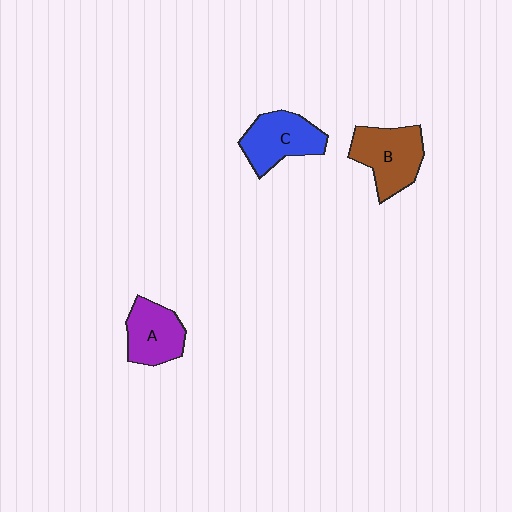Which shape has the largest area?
Shape B (brown).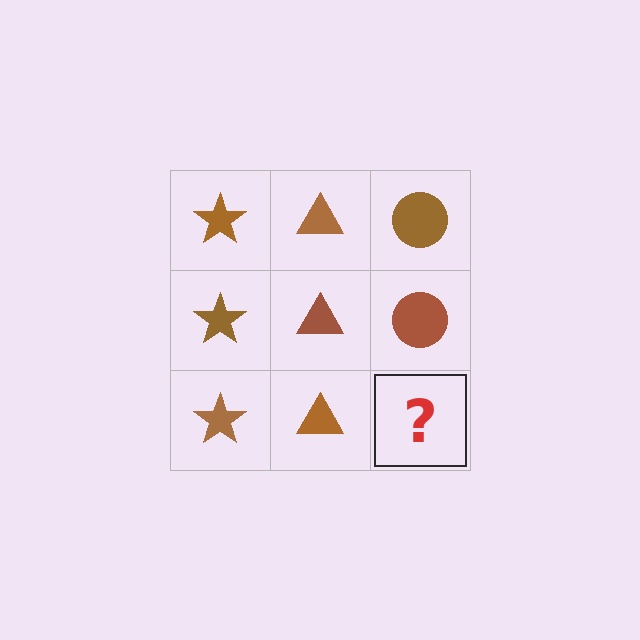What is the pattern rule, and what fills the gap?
The rule is that each column has a consistent shape. The gap should be filled with a brown circle.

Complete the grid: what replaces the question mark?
The question mark should be replaced with a brown circle.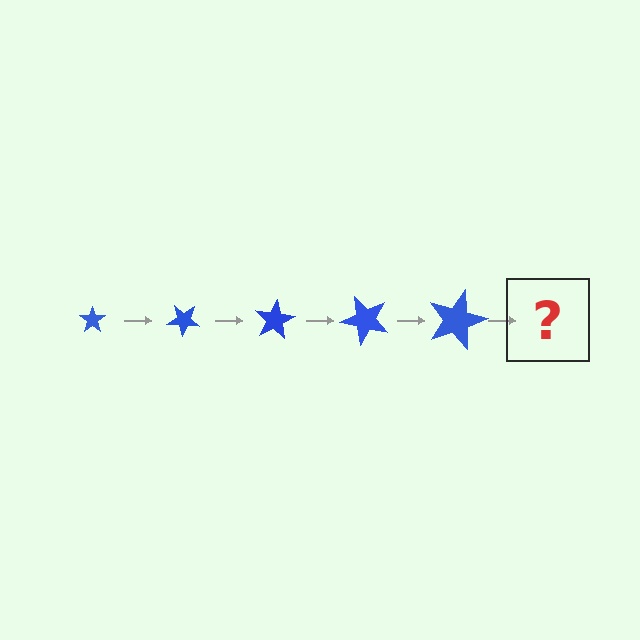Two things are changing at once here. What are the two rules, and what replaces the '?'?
The two rules are that the star grows larger each step and it rotates 40 degrees each step. The '?' should be a star, larger than the previous one and rotated 200 degrees from the start.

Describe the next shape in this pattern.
It should be a star, larger than the previous one and rotated 200 degrees from the start.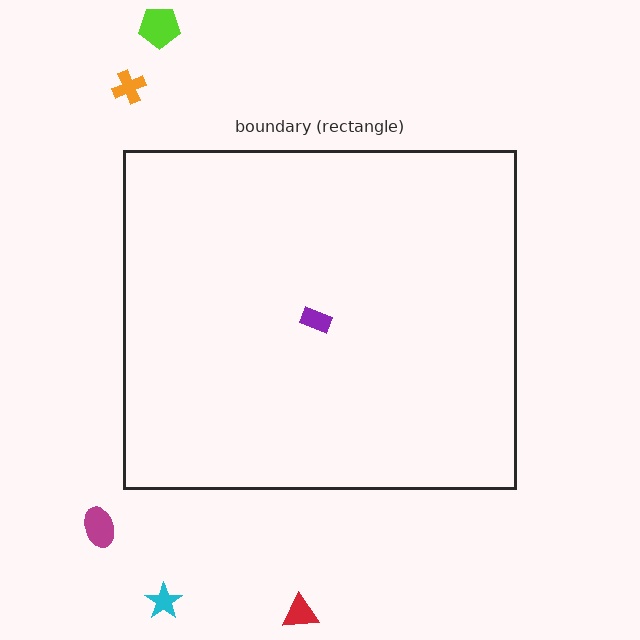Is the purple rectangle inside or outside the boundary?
Inside.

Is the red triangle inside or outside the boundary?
Outside.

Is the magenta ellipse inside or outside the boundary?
Outside.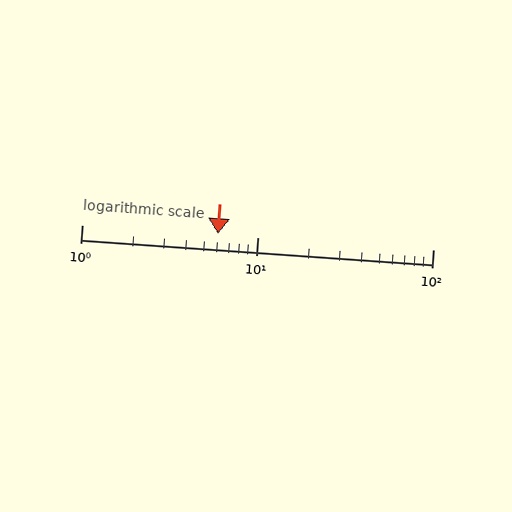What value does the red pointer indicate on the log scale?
The pointer indicates approximately 6.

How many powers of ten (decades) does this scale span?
The scale spans 2 decades, from 1 to 100.